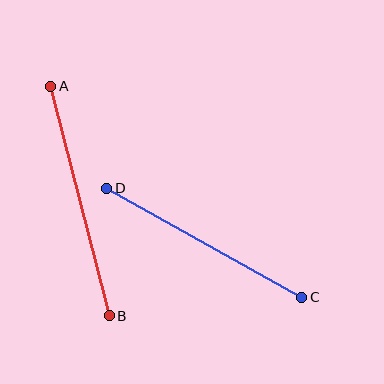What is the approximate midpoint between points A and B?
The midpoint is at approximately (80, 201) pixels.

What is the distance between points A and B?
The distance is approximately 236 pixels.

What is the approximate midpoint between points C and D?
The midpoint is at approximately (204, 243) pixels.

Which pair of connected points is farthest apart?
Points A and B are farthest apart.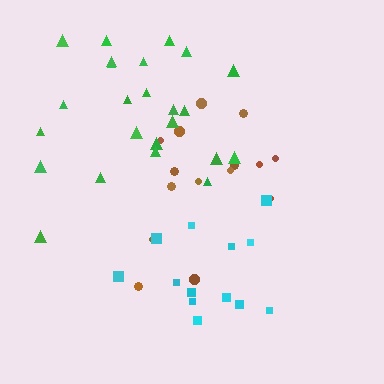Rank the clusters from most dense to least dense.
brown, green, cyan.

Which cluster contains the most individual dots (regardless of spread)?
Green (24).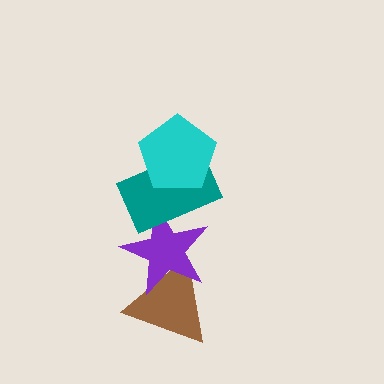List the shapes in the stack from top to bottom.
From top to bottom: the cyan pentagon, the teal rectangle, the purple star, the brown triangle.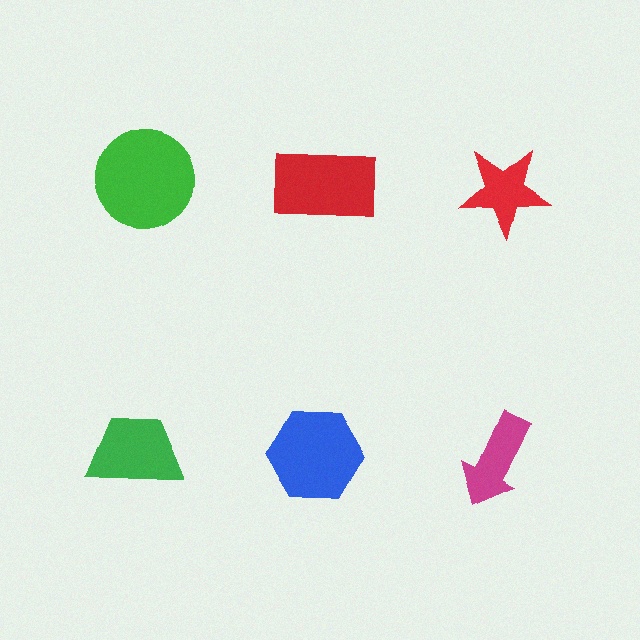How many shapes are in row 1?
3 shapes.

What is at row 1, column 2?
A red rectangle.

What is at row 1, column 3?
A red star.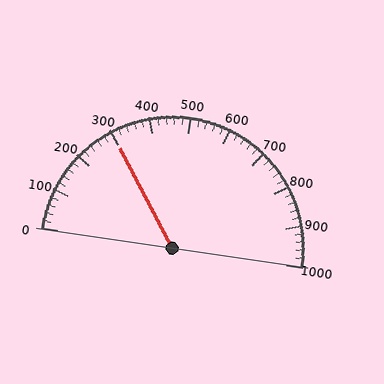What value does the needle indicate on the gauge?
The needle indicates approximately 300.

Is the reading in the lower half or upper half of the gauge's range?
The reading is in the lower half of the range (0 to 1000).